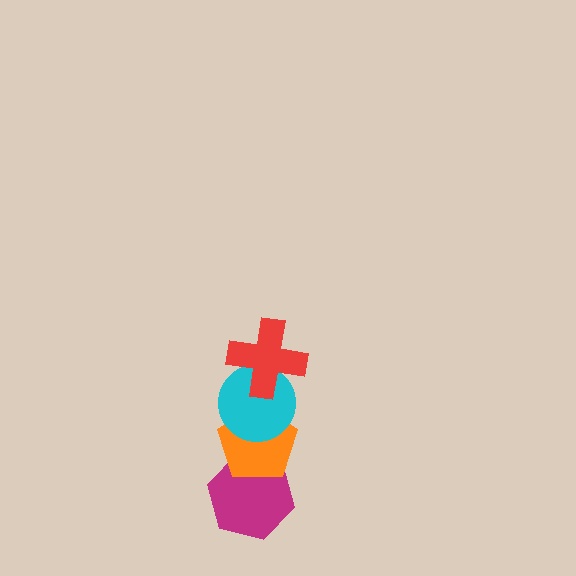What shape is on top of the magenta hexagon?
The orange pentagon is on top of the magenta hexagon.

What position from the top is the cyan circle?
The cyan circle is 2nd from the top.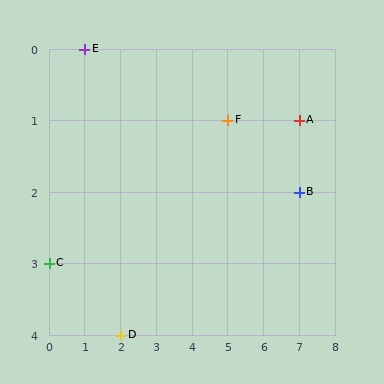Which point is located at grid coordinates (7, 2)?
Point B is at (7, 2).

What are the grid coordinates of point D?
Point D is at grid coordinates (2, 4).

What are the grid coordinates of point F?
Point F is at grid coordinates (5, 1).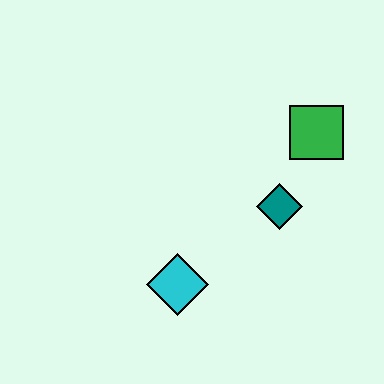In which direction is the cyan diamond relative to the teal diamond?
The cyan diamond is to the left of the teal diamond.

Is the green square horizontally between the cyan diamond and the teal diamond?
No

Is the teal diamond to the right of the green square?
No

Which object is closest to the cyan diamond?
The teal diamond is closest to the cyan diamond.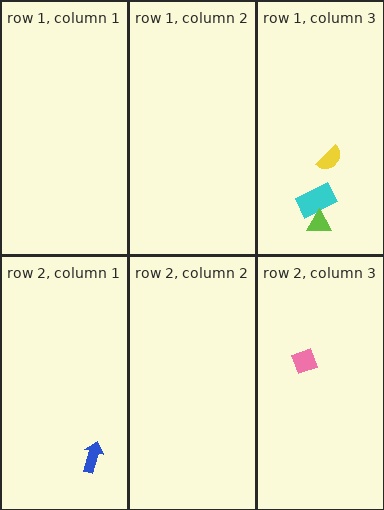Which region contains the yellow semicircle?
The row 1, column 3 region.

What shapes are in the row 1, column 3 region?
The yellow semicircle, the cyan rectangle, the lime triangle.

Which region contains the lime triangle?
The row 1, column 3 region.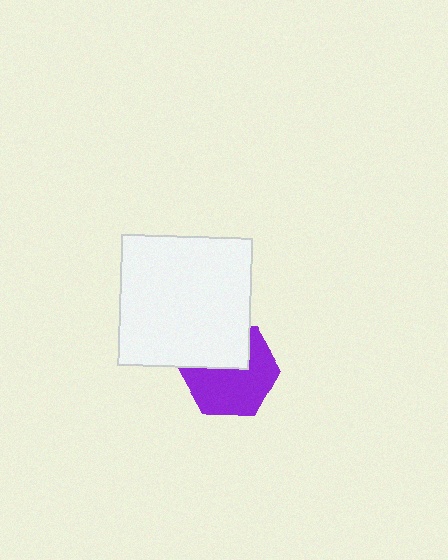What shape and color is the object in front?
The object in front is a white square.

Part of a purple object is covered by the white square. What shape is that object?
It is a hexagon.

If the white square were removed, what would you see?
You would see the complete purple hexagon.